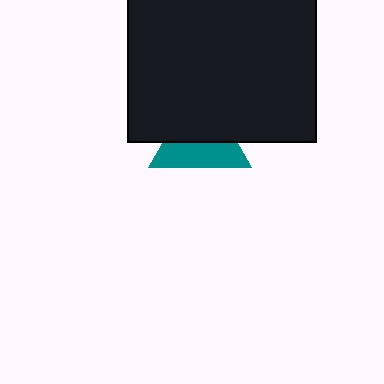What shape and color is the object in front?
The object in front is a black rectangle.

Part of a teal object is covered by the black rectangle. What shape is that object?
It is a triangle.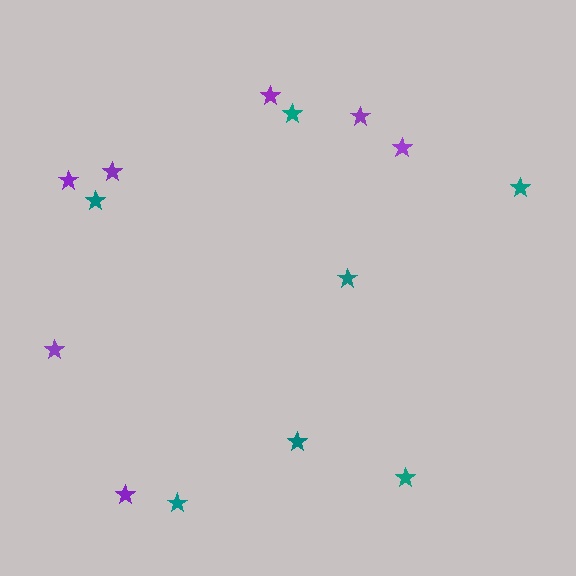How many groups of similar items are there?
There are 2 groups: one group of teal stars (7) and one group of purple stars (7).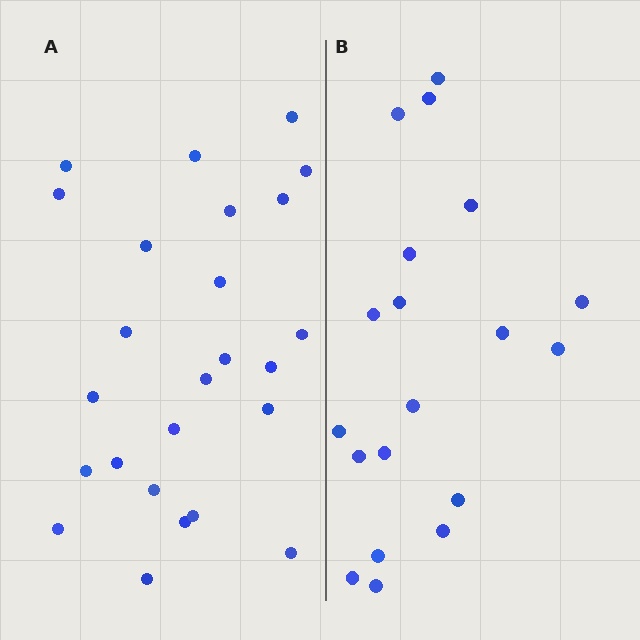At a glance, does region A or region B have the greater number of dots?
Region A (the left region) has more dots.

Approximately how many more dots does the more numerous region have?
Region A has about 6 more dots than region B.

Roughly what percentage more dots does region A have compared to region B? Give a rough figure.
About 30% more.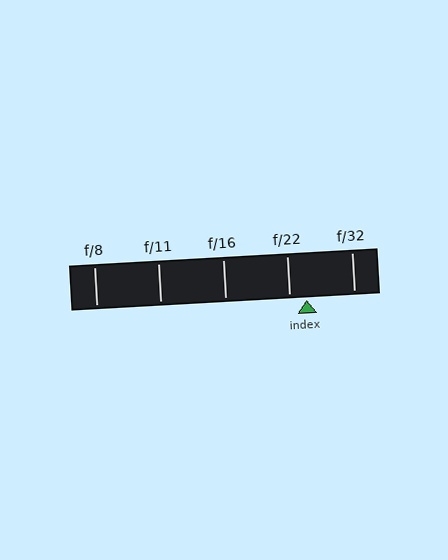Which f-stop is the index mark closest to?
The index mark is closest to f/22.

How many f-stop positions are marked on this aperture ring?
There are 5 f-stop positions marked.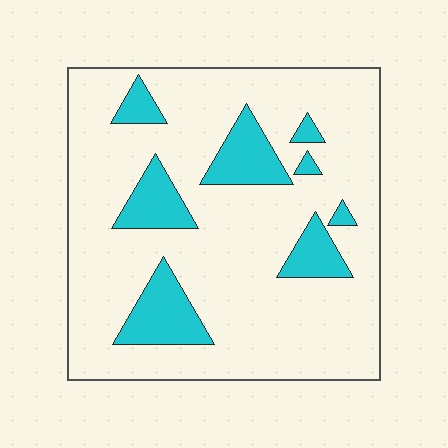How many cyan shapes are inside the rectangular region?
8.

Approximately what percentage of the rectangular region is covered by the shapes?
Approximately 20%.